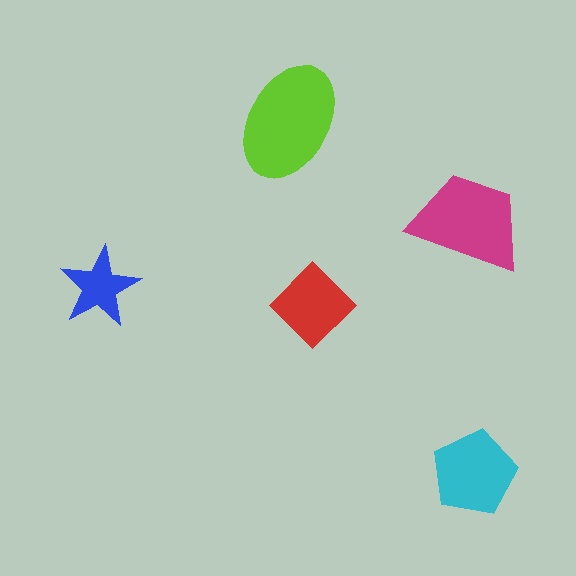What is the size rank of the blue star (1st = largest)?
5th.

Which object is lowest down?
The cyan pentagon is bottommost.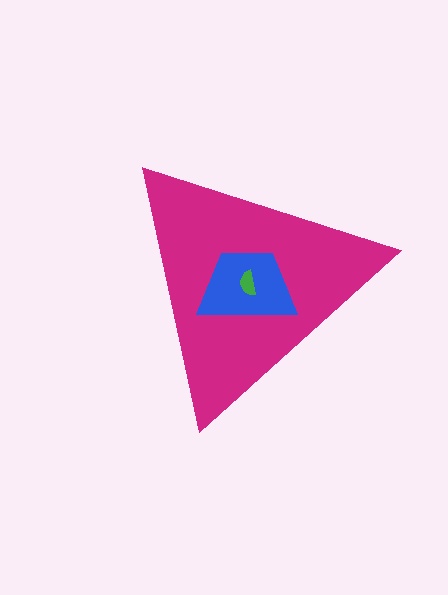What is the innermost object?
The green semicircle.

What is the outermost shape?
The magenta triangle.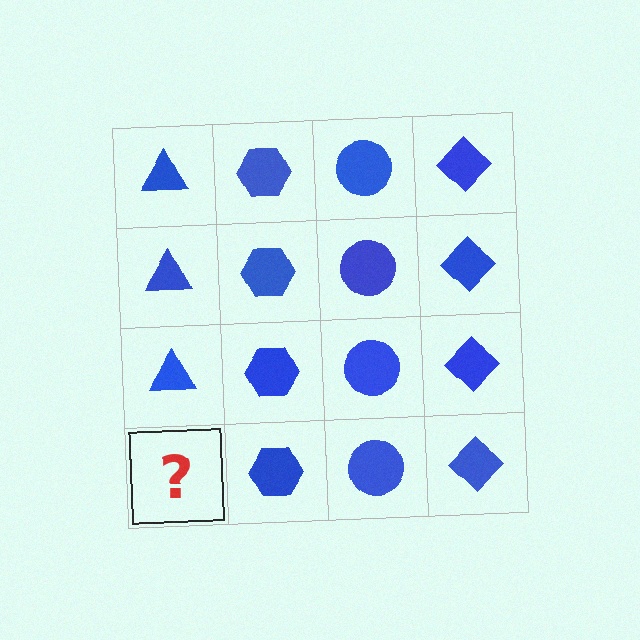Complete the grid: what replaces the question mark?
The question mark should be replaced with a blue triangle.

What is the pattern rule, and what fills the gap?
The rule is that each column has a consistent shape. The gap should be filled with a blue triangle.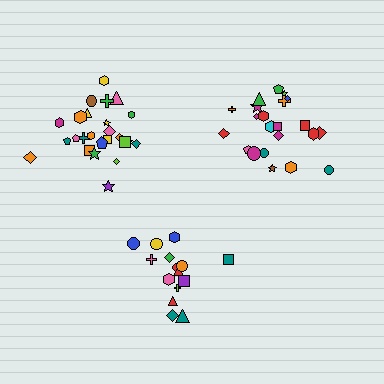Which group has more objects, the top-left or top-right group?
The top-left group.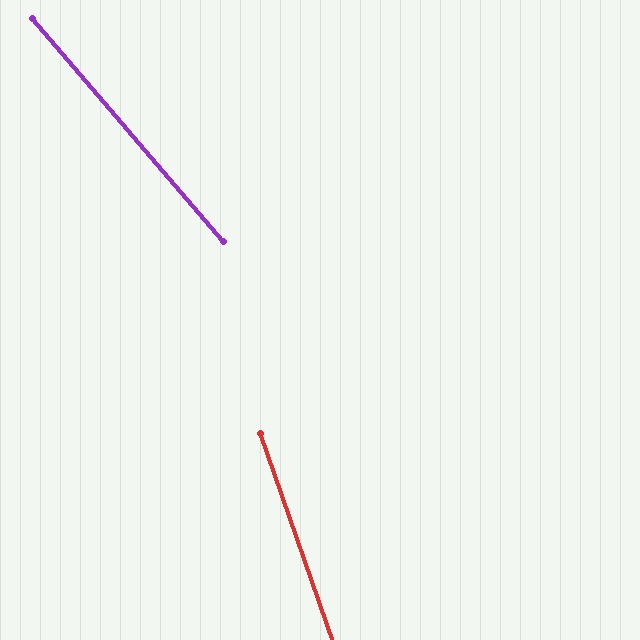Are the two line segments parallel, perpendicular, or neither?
Neither parallel nor perpendicular — they differ by about 22°.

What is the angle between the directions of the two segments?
Approximately 22 degrees.